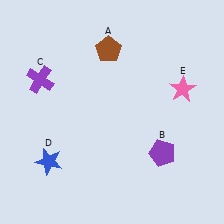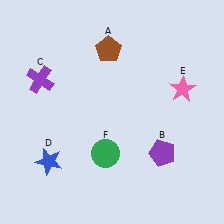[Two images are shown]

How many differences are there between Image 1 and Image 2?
There is 1 difference between the two images.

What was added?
A green circle (F) was added in Image 2.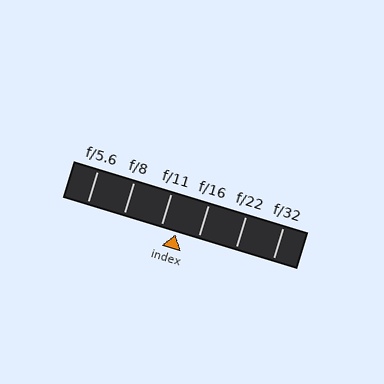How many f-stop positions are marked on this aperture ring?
There are 6 f-stop positions marked.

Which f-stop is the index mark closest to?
The index mark is closest to f/11.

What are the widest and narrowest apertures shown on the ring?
The widest aperture shown is f/5.6 and the narrowest is f/32.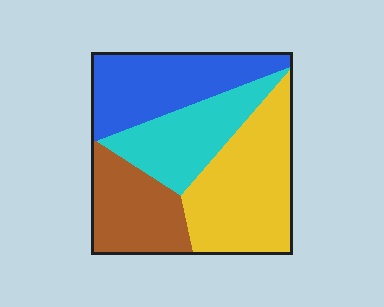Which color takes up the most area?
Yellow, at roughly 35%.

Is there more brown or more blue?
Blue.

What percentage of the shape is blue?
Blue takes up about one quarter (1/4) of the shape.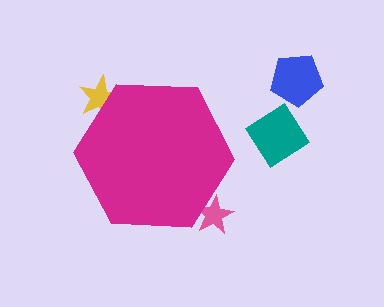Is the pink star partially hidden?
Yes, the pink star is partially hidden behind the magenta hexagon.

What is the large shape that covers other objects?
A magenta hexagon.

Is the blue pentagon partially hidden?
No, the blue pentagon is fully visible.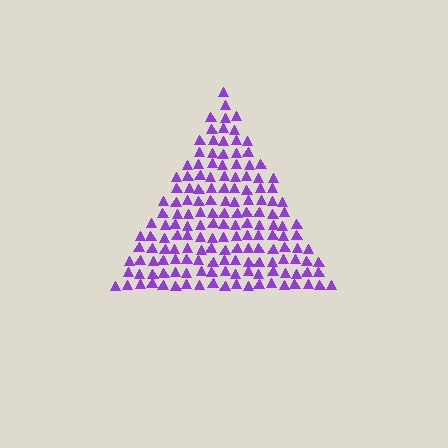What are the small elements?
The small elements are triangles.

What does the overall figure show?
The overall figure shows a triangle.